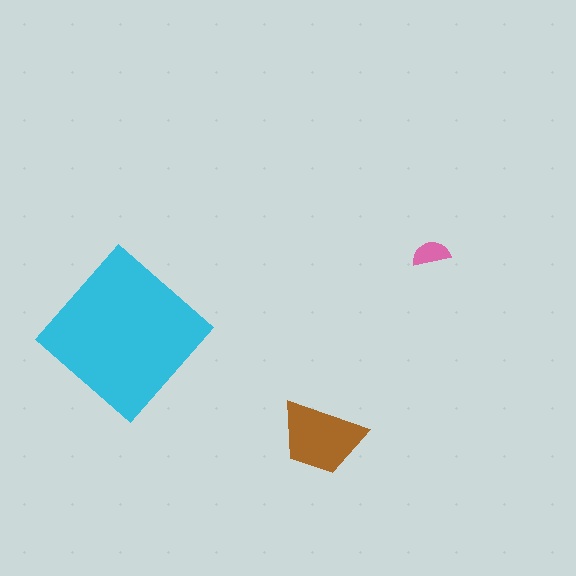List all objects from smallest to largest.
The pink semicircle, the brown trapezoid, the cyan diamond.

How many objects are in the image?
There are 3 objects in the image.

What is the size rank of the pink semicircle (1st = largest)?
3rd.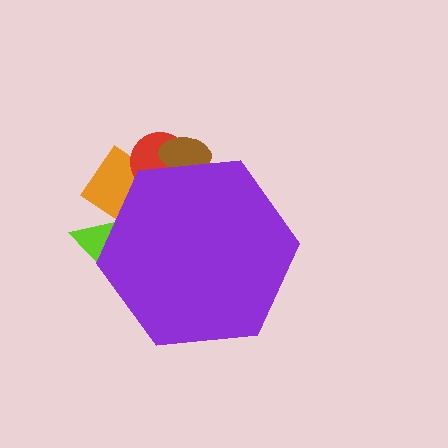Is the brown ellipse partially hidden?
Yes, the brown ellipse is partially hidden behind the purple hexagon.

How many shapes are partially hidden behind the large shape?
4 shapes are partially hidden.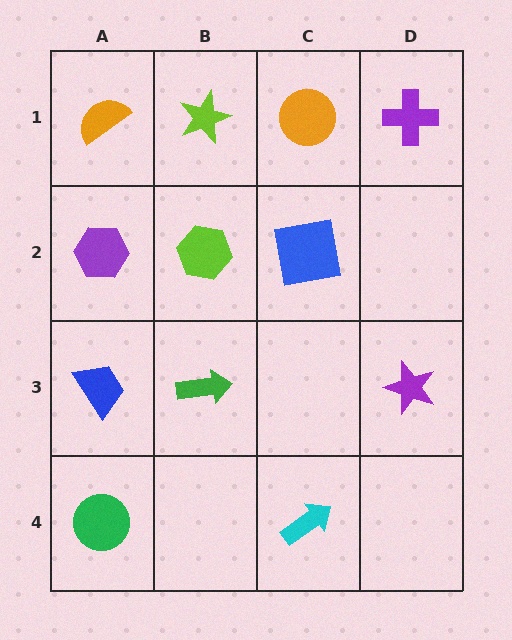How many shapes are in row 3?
3 shapes.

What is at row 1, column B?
A lime star.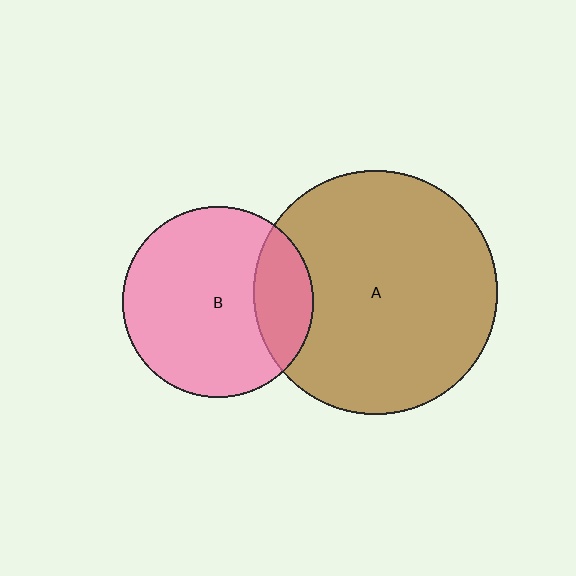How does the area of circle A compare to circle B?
Approximately 1.6 times.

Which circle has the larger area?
Circle A (brown).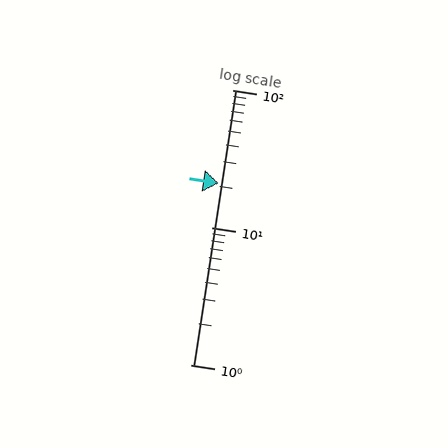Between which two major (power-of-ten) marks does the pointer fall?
The pointer is between 10 and 100.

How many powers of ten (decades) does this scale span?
The scale spans 2 decades, from 1 to 100.